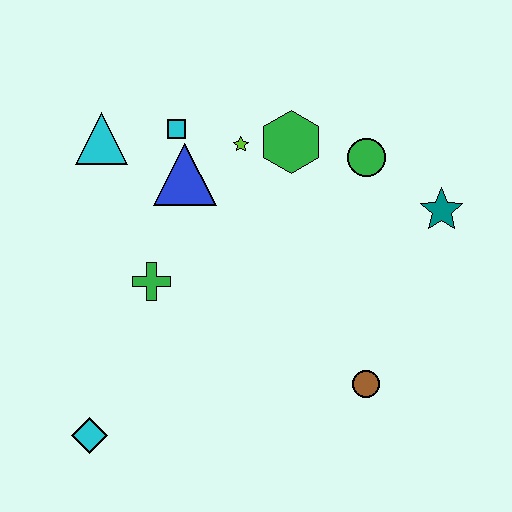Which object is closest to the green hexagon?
The lime star is closest to the green hexagon.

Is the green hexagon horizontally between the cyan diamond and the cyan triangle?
No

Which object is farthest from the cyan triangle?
The brown circle is farthest from the cyan triangle.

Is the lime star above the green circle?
Yes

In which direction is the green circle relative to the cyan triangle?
The green circle is to the right of the cyan triangle.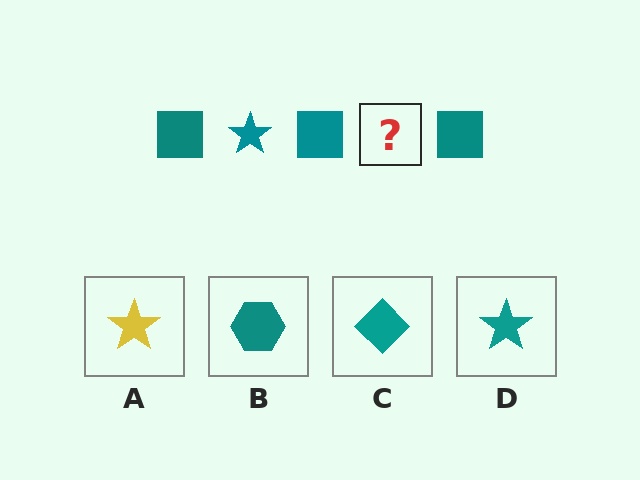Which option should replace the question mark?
Option D.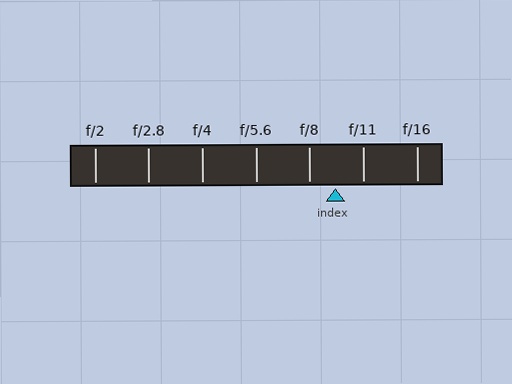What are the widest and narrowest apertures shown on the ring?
The widest aperture shown is f/2 and the narrowest is f/16.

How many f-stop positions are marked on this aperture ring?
There are 7 f-stop positions marked.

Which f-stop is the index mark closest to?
The index mark is closest to f/8.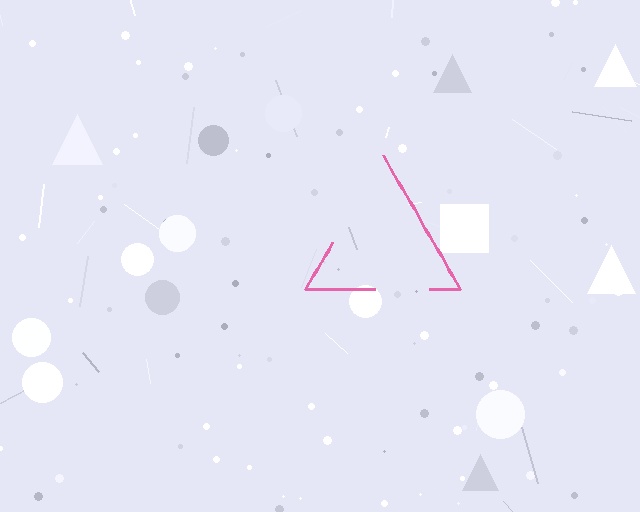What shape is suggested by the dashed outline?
The dashed outline suggests a triangle.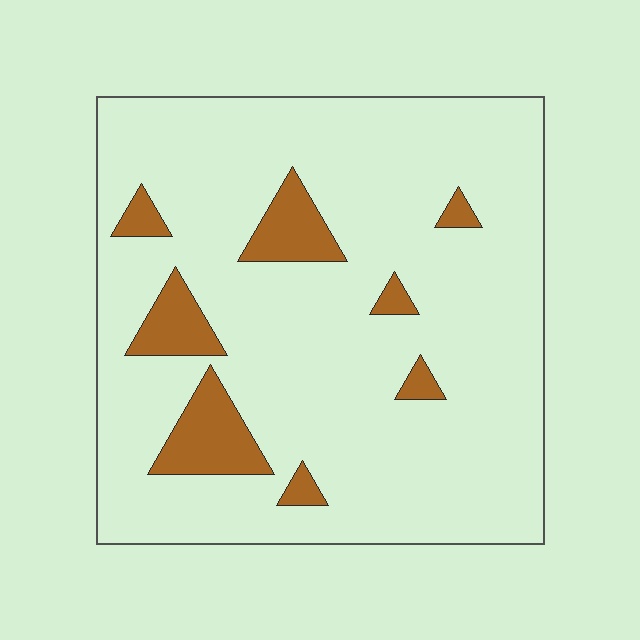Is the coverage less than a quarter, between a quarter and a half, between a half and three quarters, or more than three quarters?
Less than a quarter.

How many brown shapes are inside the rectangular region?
8.